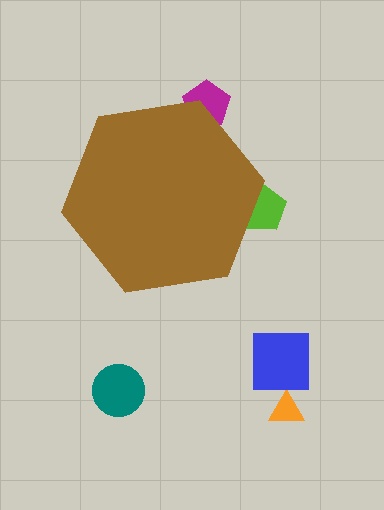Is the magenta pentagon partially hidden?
Yes, the magenta pentagon is partially hidden behind the brown hexagon.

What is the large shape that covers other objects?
A brown hexagon.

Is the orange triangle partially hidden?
No, the orange triangle is fully visible.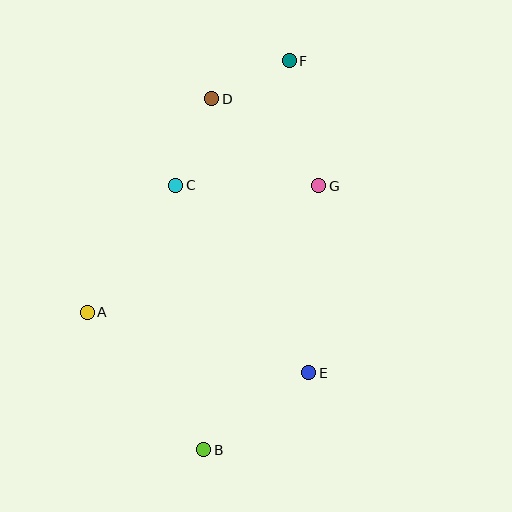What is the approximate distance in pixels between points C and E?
The distance between C and E is approximately 230 pixels.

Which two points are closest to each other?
Points D and F are closest to each other.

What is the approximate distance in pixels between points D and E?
The distance between D and E is approximately 291 pixels.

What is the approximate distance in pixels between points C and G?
The distance between C and G is approximately 143 pixels.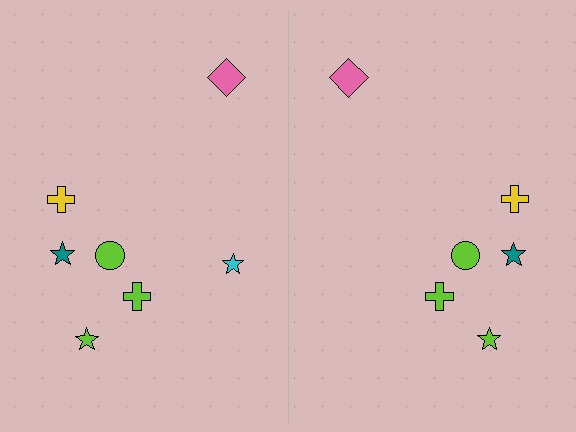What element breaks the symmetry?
A cyan star is missing from the right side.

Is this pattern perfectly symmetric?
No, the pattern is not perfectly symmetric. A cyan star is missing from the right side.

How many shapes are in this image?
There are 13 shapes in this image.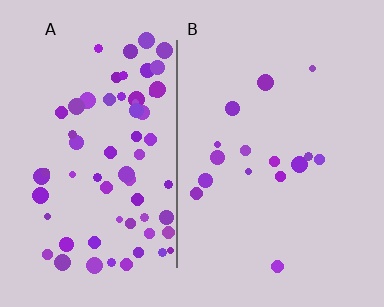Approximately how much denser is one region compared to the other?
Approximately 4.4× — region A over region B.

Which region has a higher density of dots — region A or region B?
A (the left).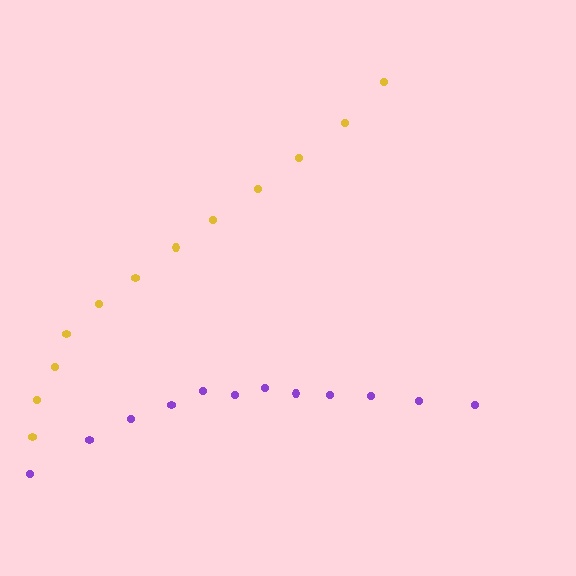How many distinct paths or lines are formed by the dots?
There are 2 distinct paths.